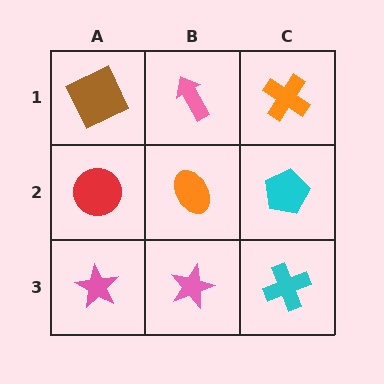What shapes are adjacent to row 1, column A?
A red circle (row 2, column A), a pink arrow (row 1, column B).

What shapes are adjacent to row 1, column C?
A cyan pentagon (row 2, column C), a pink arrow (row 1, column B).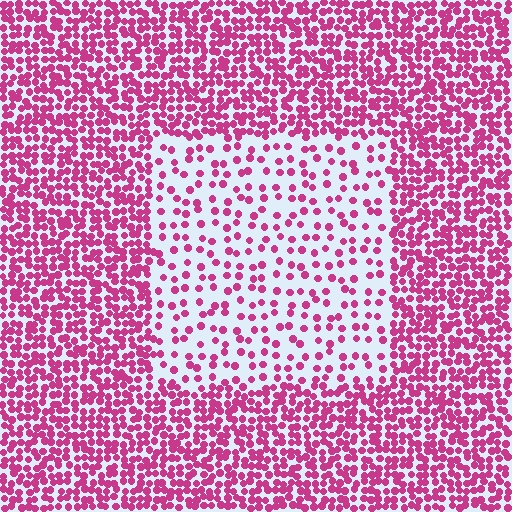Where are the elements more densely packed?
The elements are more densely packed outside the rectangle boundary.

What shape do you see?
I see a rectangle.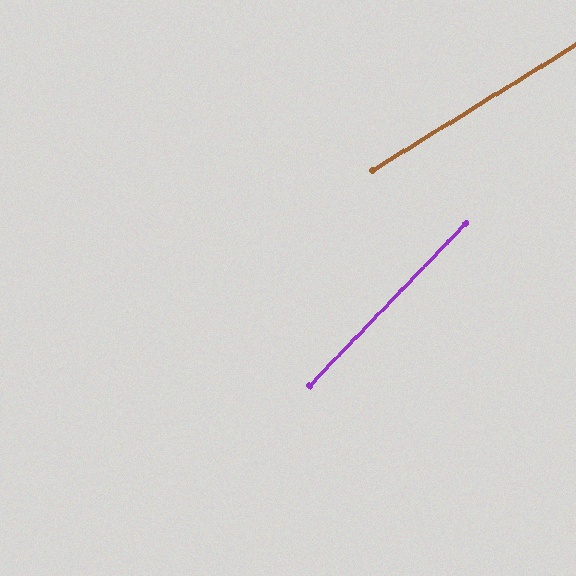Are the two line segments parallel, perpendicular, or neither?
Neither parallel nor perpendicular — they differ by about 14°.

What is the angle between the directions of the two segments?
Approximately 14 degrees.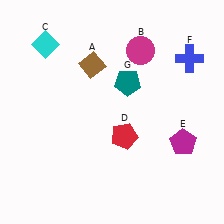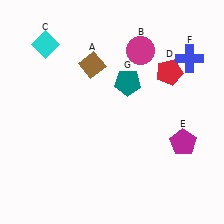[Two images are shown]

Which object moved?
The red pentagon (D) moved up.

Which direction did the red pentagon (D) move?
The red pentagon (D) moved up.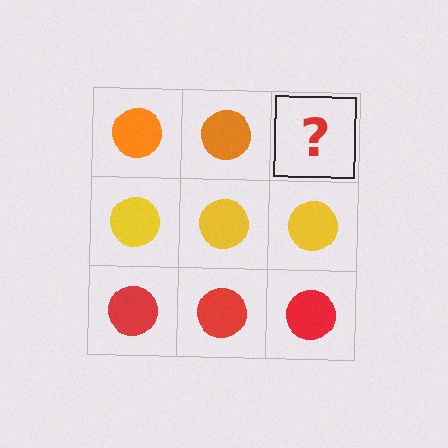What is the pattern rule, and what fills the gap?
The rule is that each row has a consistent color. The gap should be filled with an orange circle.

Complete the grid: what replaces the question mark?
The question mark should be replaced with an orange circle.